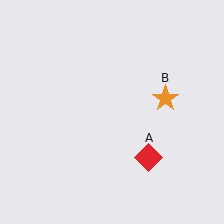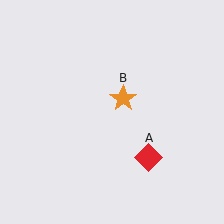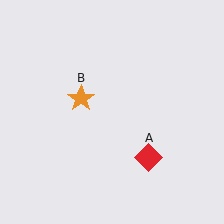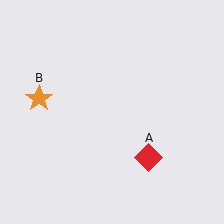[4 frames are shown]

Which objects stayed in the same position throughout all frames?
Red diamond (object A) remained stationary.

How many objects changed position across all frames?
1 object changed position: orange star (object B).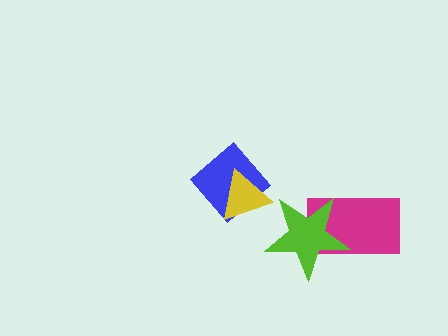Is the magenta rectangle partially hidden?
Yes, it is partially covered by another shape.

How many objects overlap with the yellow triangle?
1 object overlaps with the yellow triangle.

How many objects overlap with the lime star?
1 object overlaps with the lime star.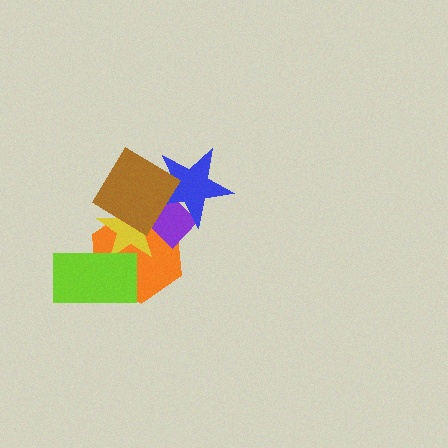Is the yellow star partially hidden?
Yes, it is partially covered by another shape.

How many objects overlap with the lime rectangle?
2 objects overlap with the lime rectangle.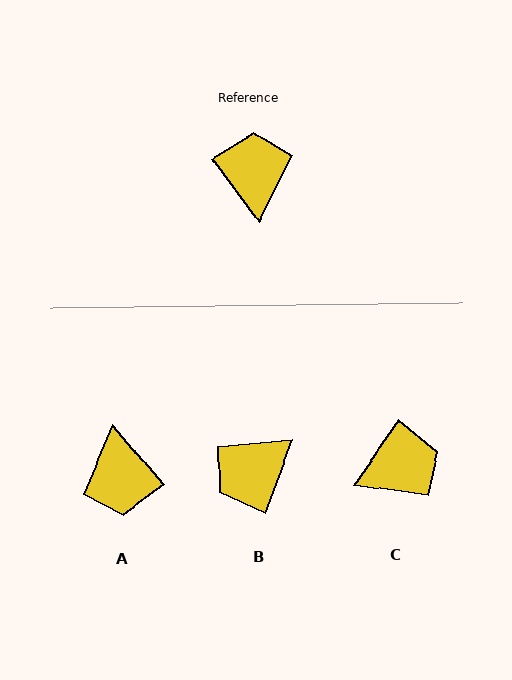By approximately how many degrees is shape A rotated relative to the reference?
Approximately 176 degrees clockwise.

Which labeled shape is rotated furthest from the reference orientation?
A, about 176 degrees away.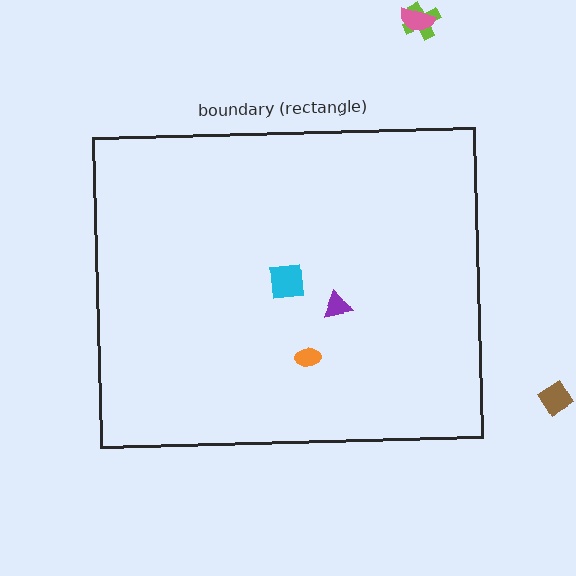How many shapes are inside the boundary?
3 inside, 3 outside.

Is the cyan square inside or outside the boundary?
Inside.